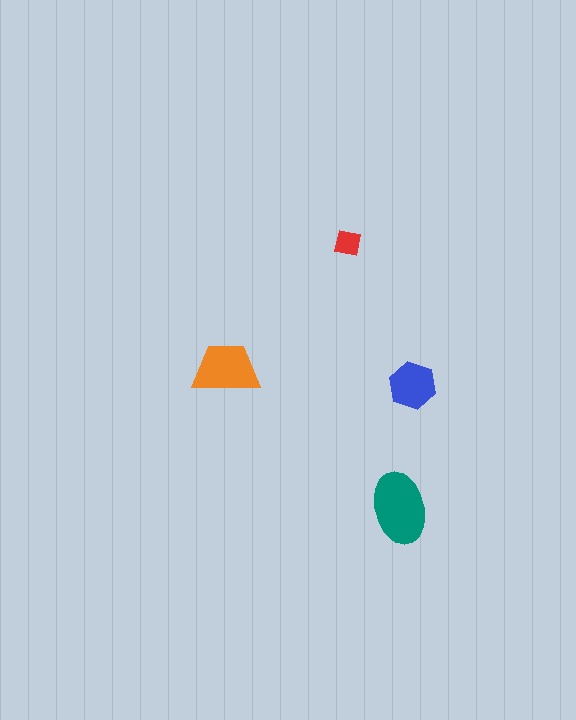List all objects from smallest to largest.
The red square, the blue hexagon, the orange trapezoid, the teal ellipse.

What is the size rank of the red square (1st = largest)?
4th.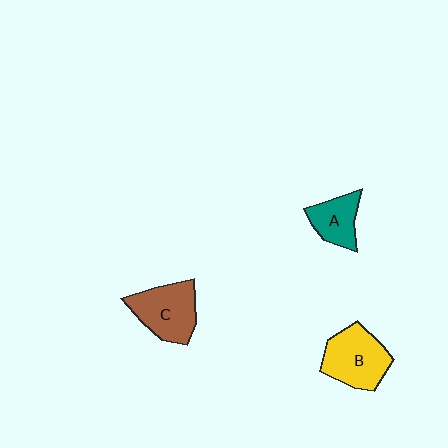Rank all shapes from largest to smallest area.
From largest to smallest: B (yellow), C (brown), A (teal).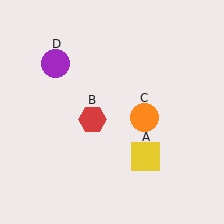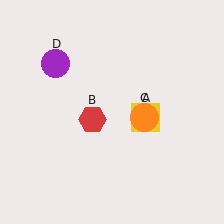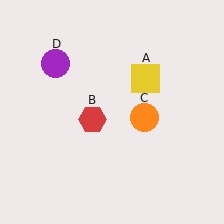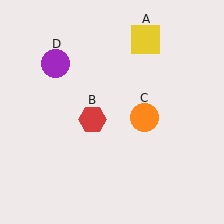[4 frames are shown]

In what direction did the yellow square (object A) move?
The yellow square (object A) moved up.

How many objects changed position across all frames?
1 object changed position: yellow square (object A).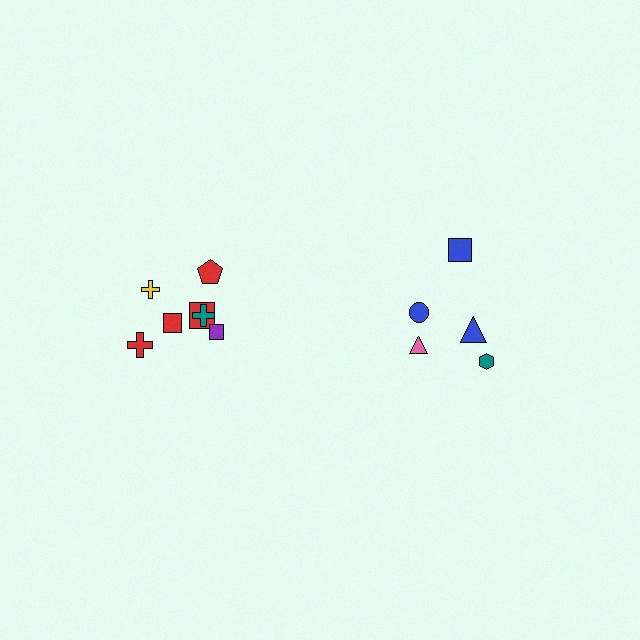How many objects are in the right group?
There are 5 objects.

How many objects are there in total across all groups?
There are 12 objects.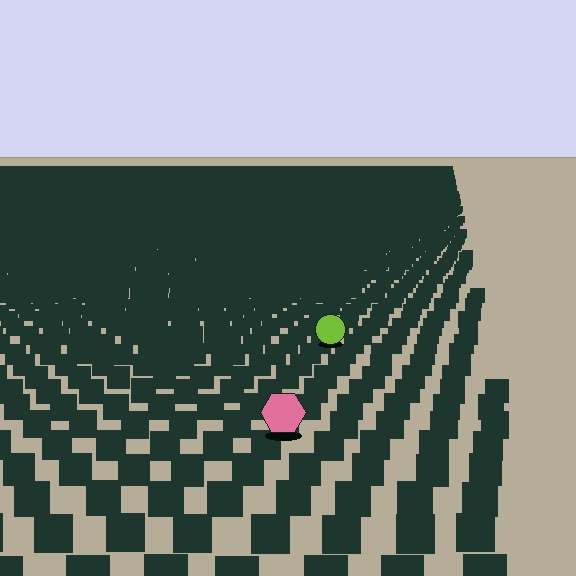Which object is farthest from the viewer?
The lime circle is farthest from the viewer. It appears smaller and the ground texture around it is denser.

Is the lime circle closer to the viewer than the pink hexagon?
No. The pink hexagon is closer — you can tell from the texture gradient: the ground texture is coarser near it.